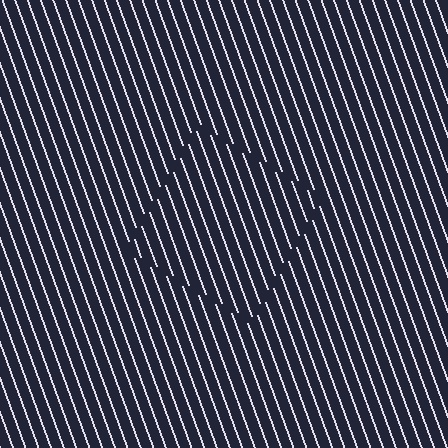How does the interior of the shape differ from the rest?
The interior of the shape contains the same grating, shifted by half a period — the contour is defined by the phase discontinuity where line-ends from the inner and outer gratings abut.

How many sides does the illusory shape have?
4 sides — the line-ends trace a square.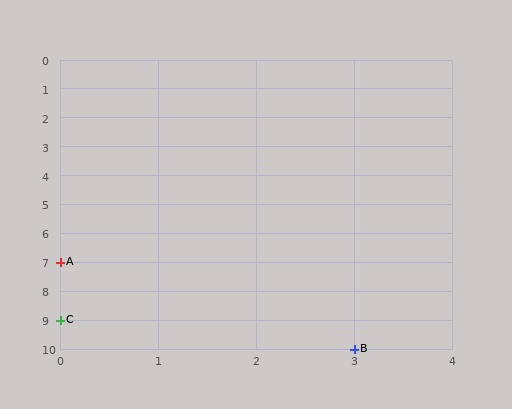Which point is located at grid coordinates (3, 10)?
Point B is at (3, 10).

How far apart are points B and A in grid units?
Points B and A are 3 columns and 3 rows apart (about 4.2 grid units diagonally).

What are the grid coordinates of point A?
Point A is at grid coordinates (0, 7).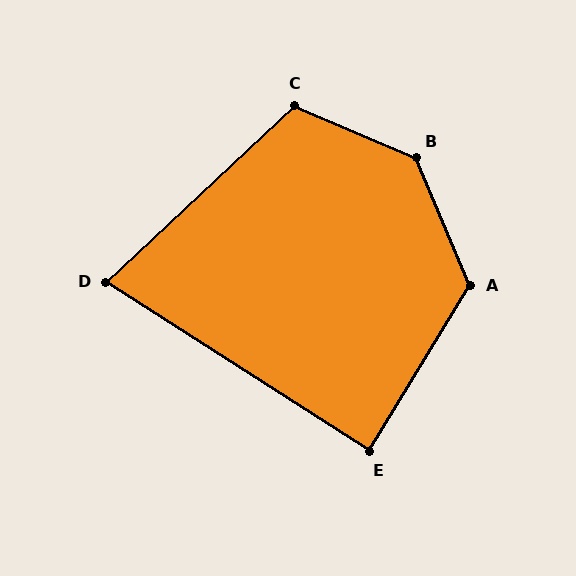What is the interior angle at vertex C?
Approximately 114 degrees (obtuse).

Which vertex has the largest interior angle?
B, at approximately 136 degrees.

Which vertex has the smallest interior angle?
D, at approximately 76 degrees.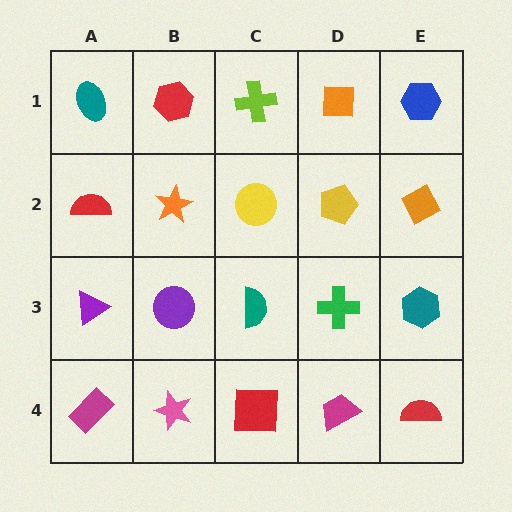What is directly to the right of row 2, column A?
An orange star.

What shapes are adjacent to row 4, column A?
A purple triangle (row 3, column A), a pink star (row 4, column B).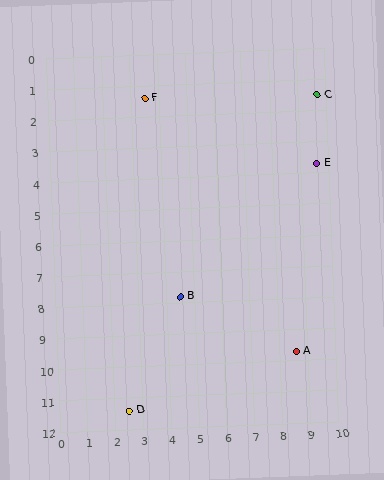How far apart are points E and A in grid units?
Points E and A are about 6.1 grid units apart.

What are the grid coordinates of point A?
Point A is at approximately (8.6, 9.7).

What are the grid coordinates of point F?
Point F is at approximately (3.5, 1.4).